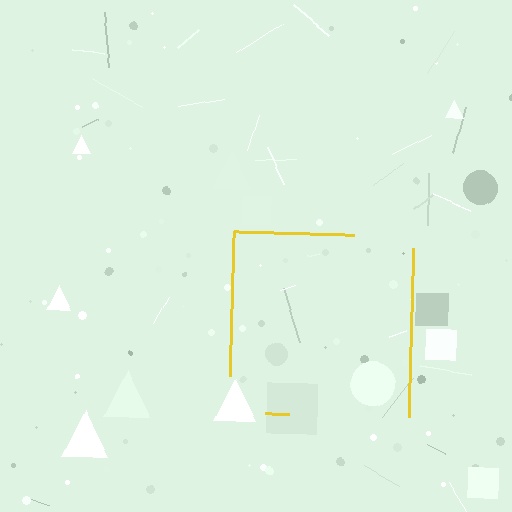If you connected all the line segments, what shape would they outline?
They would outline a square.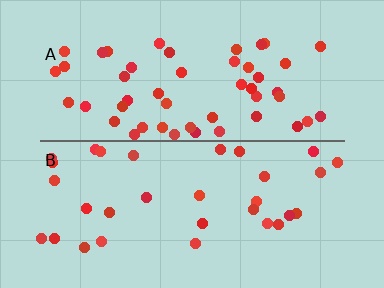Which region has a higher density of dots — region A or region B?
A (the top).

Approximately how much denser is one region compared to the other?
Approximately 1.6× — region A over region B.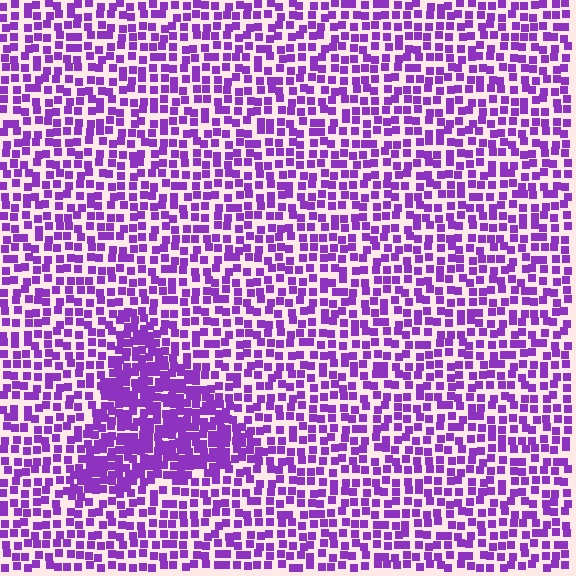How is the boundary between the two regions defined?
The boundary is defined by a change in element density (approximately 1.9x ratio). All elements are the same color, size, and shape.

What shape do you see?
I see a triangle.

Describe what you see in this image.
The image contains small purple elements arranged at two different densities. A triangle-shaped region is visible where the elements are more densely packed than the surrounding area.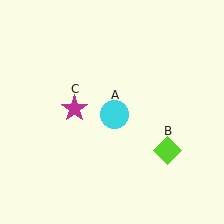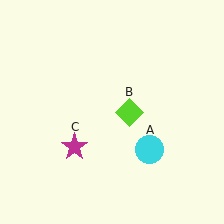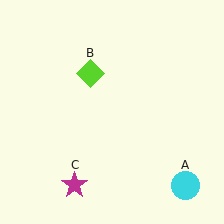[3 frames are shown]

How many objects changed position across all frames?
3 objects changed position: cyan circle (object A), lime diamond (object B), magenta star (object C).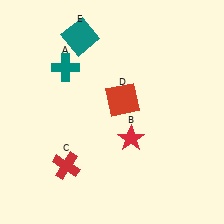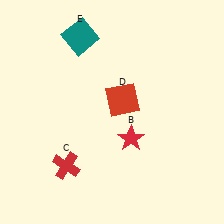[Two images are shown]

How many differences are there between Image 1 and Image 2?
There is 1 difference between the two images.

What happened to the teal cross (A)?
The teal cross (A) was removed in Image 2. It was in the top-left area of Image 1.